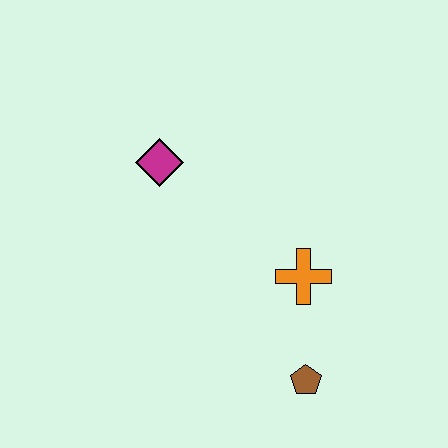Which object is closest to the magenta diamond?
The orange cross is closest to the magenta diamond.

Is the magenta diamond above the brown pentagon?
Yes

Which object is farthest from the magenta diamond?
The brown pentagon is farthest from the magenta diamond.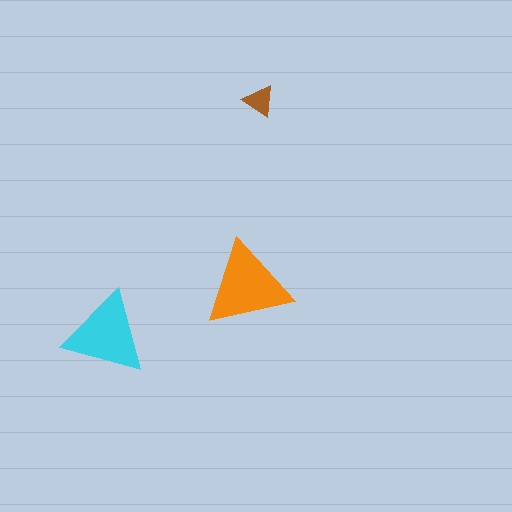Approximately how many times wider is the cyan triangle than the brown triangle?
About 2.5 times wider.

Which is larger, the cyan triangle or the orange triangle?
The orange one.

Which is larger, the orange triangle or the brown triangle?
The orange one.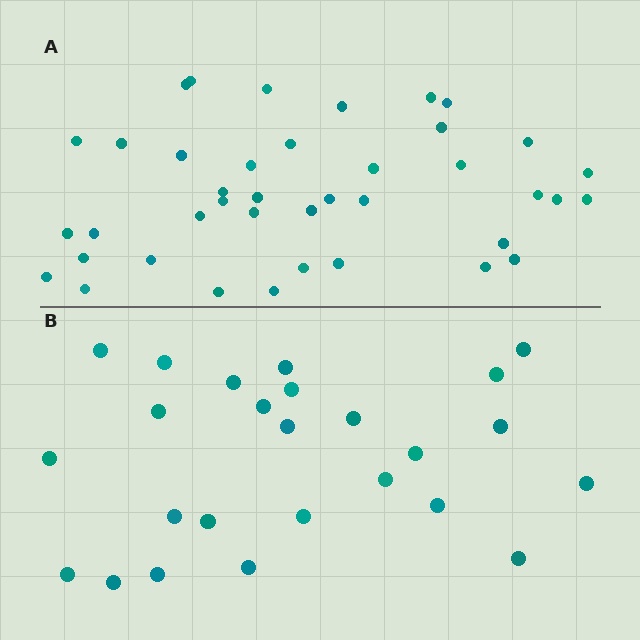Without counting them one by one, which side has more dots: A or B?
Region A (the top region) has more dots.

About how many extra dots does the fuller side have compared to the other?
Region A has approximately 15 more dots than region B.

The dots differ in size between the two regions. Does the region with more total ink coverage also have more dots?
No. Region B has more total ink coverage because its dots are larger, but region A actually contains more individual dots. Total area can be misleading — the number of items is what matters here.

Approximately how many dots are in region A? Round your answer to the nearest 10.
About 40 dots.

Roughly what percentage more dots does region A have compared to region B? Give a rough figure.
About 60% more.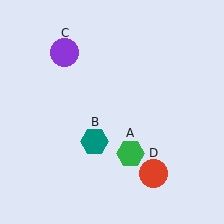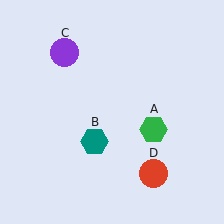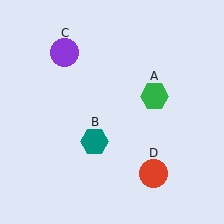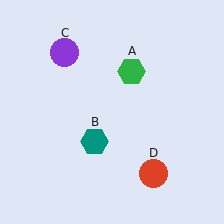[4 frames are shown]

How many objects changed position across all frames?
1 object changed position: green hexagon (object A).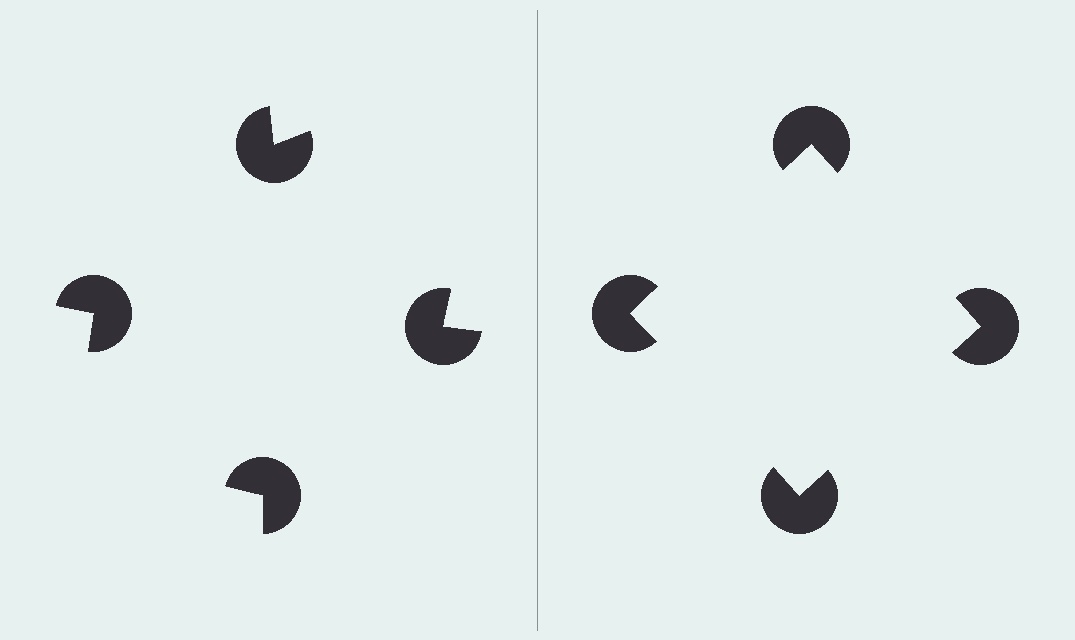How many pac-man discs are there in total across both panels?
8 — 4 on each side.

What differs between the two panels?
The pac-man discs are positioned identically on both sides; only the wedge orientations differ. On the right they align to a square; on the left they are misaligned.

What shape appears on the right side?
An illusory square.